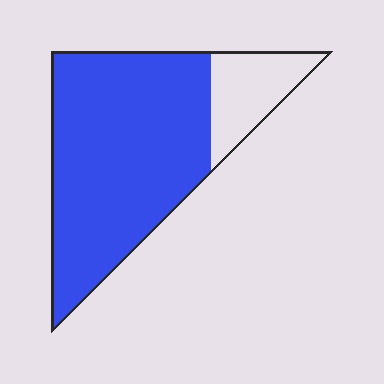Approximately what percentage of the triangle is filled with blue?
Approximately 80%.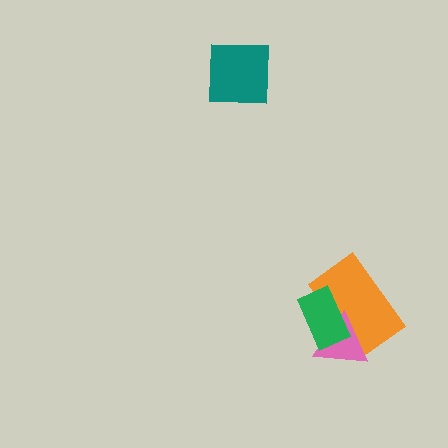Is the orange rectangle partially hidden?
Yes, it is partially covered by another shape.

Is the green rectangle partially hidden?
No, no other shape covers it.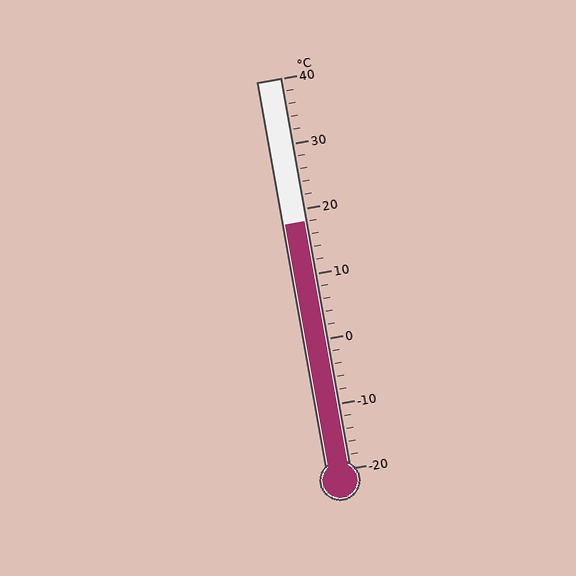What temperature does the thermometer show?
The thermometer shows approximately 18°C.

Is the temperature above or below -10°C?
The temperature is above -10°C.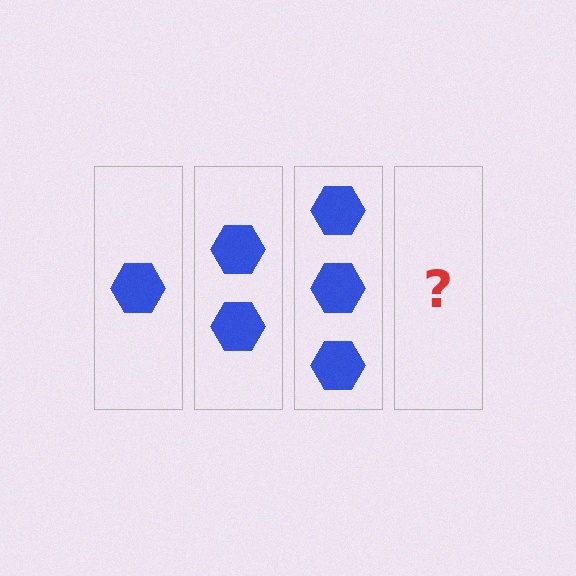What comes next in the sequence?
The next element should be 4 hexagons.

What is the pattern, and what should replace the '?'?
The pattern is that each step adds one more hexagon. The '?' should be 4 hexagons.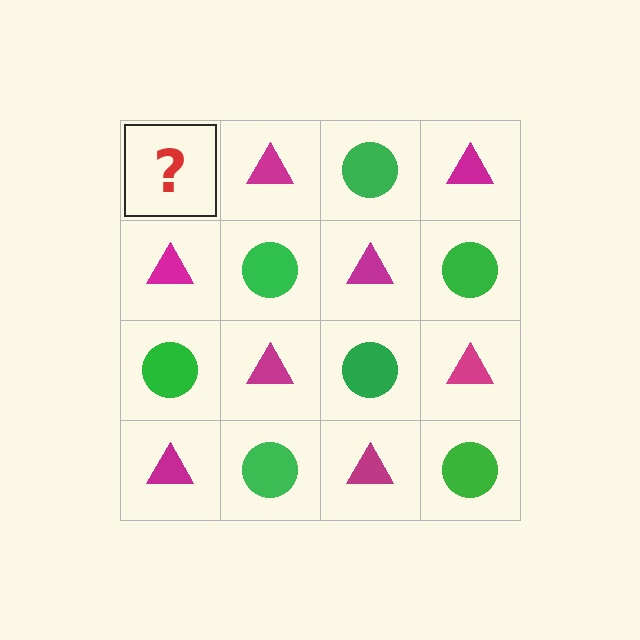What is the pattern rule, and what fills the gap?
The rule is that it alternates green circle and magenta triangle in a checkerboard pattern. The gap should be filled with a green circle.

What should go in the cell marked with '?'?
The missing cell should contain a green circle.